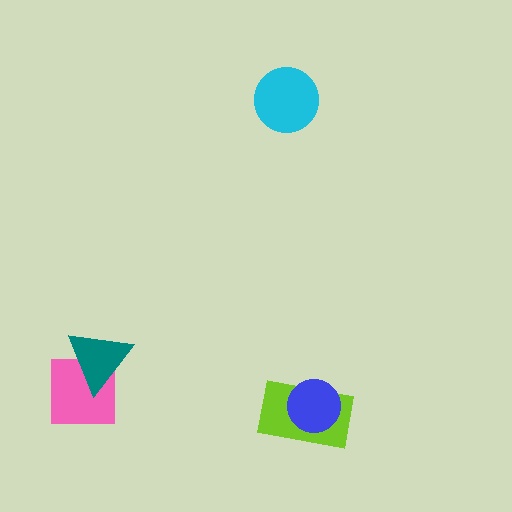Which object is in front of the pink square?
The teal triangle is in front of the pink square.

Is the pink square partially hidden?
Yes, it is partially covered by another shape.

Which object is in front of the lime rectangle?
The blue circle is in front of the lime rectangle.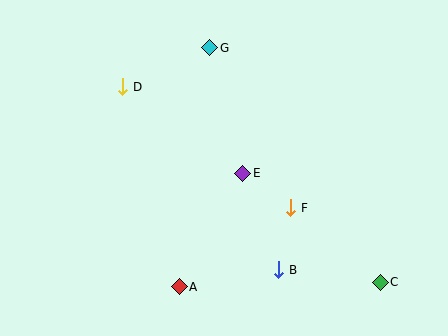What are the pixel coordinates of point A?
Point A is at (179, 287).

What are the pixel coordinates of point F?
Point F is at (291, 208).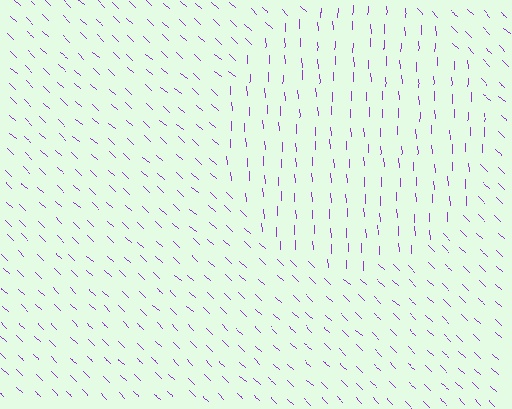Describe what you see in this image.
The image is filled with small purple line segments. A circle region in the image has lines oriented differently from the surrounding lines, creating a visible texture boundary.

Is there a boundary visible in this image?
Yes, there is a texture boundary formed by a change in line orientation.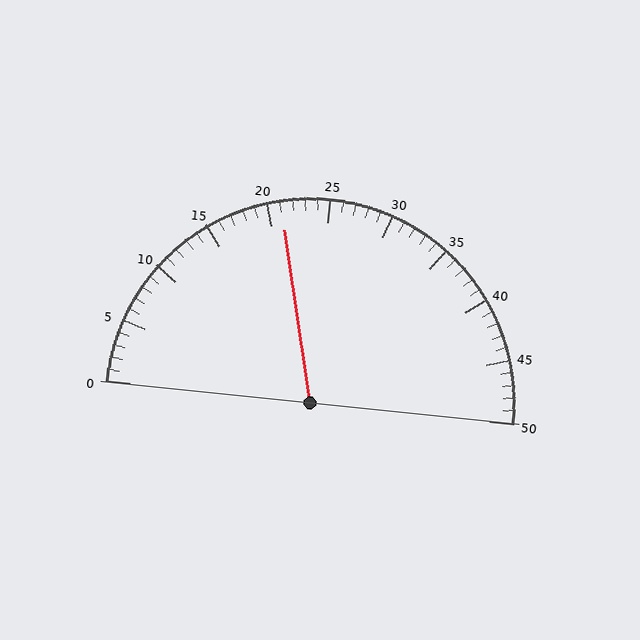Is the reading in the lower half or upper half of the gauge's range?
The reading is in the lower half of the range (0 to 50).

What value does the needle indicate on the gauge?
The needle indicates approximately 21.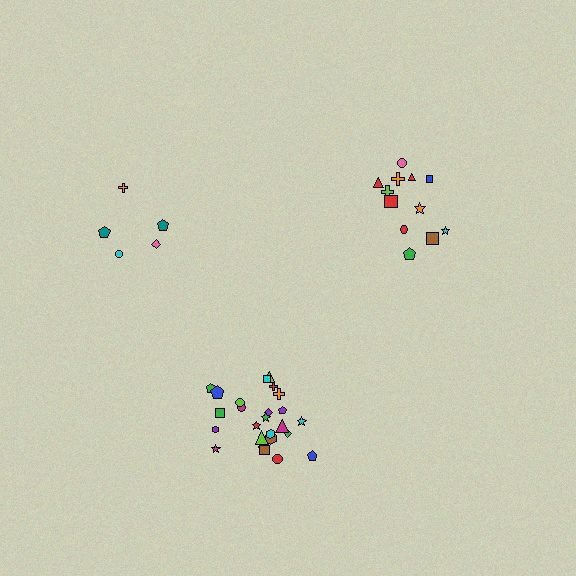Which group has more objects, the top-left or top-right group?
The top-right group.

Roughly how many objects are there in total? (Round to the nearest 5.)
Roughly 40 objects in total.